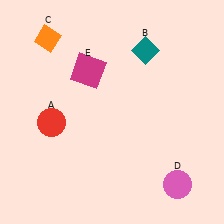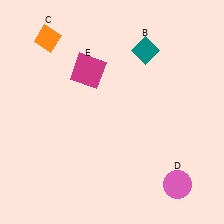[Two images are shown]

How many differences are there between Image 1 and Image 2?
There is 1 difference between the two images.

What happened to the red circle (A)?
The red circle (A) was removed in Image 2. It was in the bottom-left area of Image 1.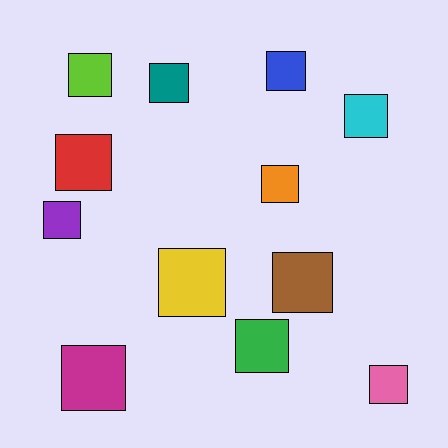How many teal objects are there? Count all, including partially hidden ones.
There is 1 teal object.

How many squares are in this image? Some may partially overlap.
There are 12 squares.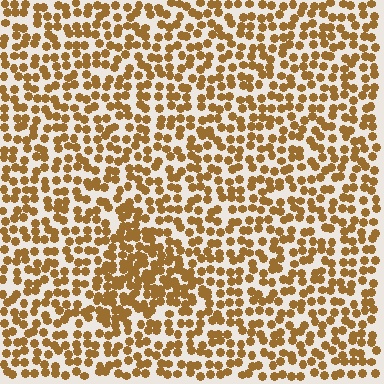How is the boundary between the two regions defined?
The boundary is defined by a change in element density (approximately 1.7x ratio). All elements are the same color, size, and shape.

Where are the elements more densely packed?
The elements are more densely packed inside the triangle boundary.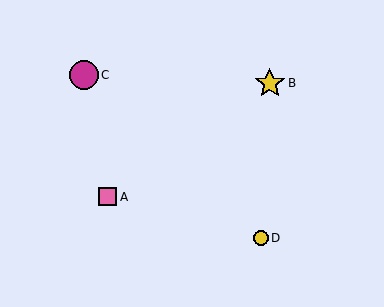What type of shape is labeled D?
Shape D is a yellow circle.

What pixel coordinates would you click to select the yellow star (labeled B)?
Click at (270, 83) to select the yellow star B.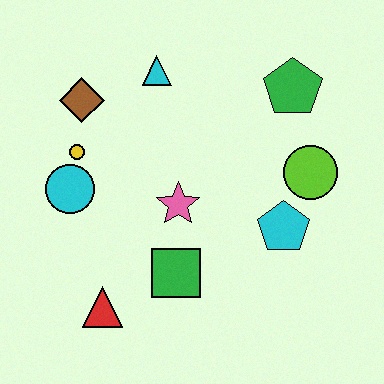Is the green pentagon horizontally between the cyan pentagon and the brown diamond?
No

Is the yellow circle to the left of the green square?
Yes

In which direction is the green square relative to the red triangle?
The green square is to the right of the red triangle.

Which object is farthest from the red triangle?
The green pentagon is farthest from the red triangle.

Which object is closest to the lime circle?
The cyan pentagon is closest to the lime circle.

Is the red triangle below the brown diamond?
Yes